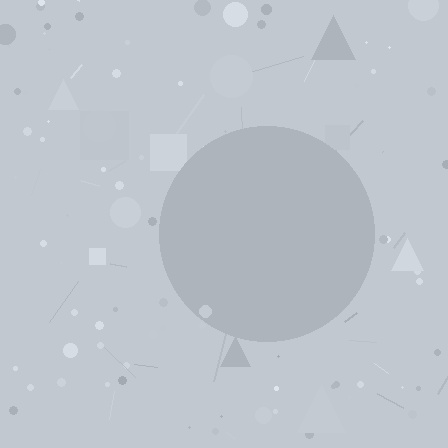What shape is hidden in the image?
A circle is hidden in the image.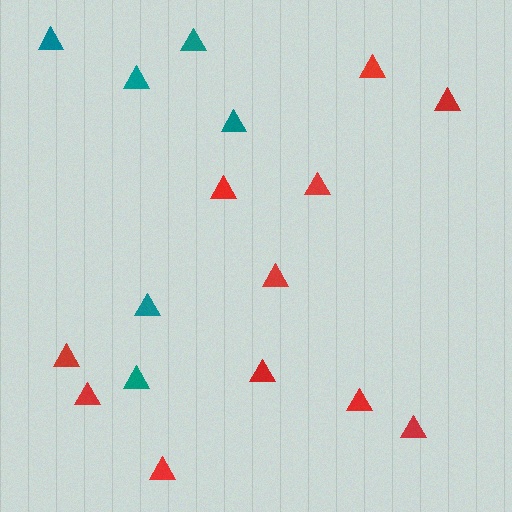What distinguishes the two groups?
There are 2 groups: one group of teal triangles (6) and one group of red triangles (11).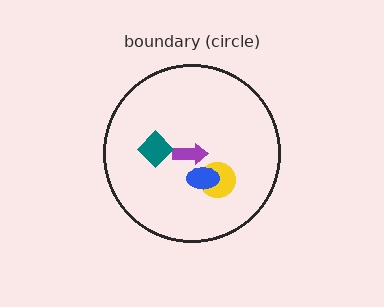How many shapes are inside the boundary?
4 inside, 0 outside.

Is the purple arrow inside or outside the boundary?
Inside.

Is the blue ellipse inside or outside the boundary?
Inside.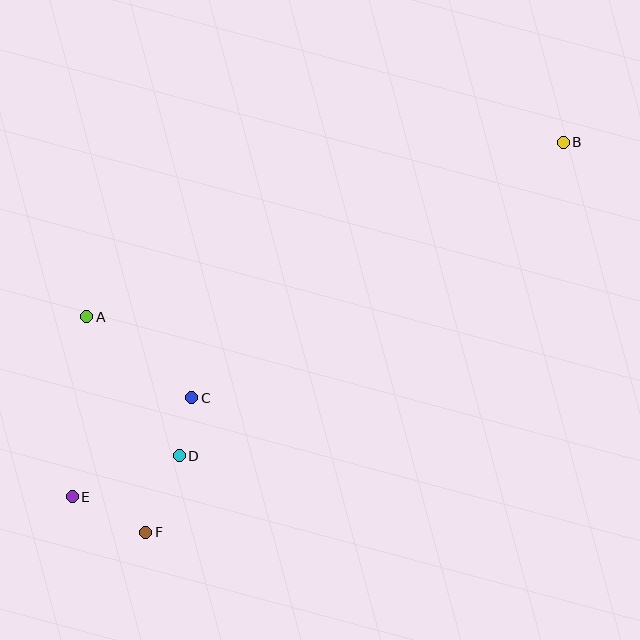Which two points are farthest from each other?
Points B and E are farthest from each other.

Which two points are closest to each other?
Points C and D are closest to each other.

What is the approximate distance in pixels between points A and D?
The distance between A and D is approximately 167 pixels.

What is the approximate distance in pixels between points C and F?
The distance between C and F is approximately 142 pixels.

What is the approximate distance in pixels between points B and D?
The distance between B and D is approximately 496 pixels.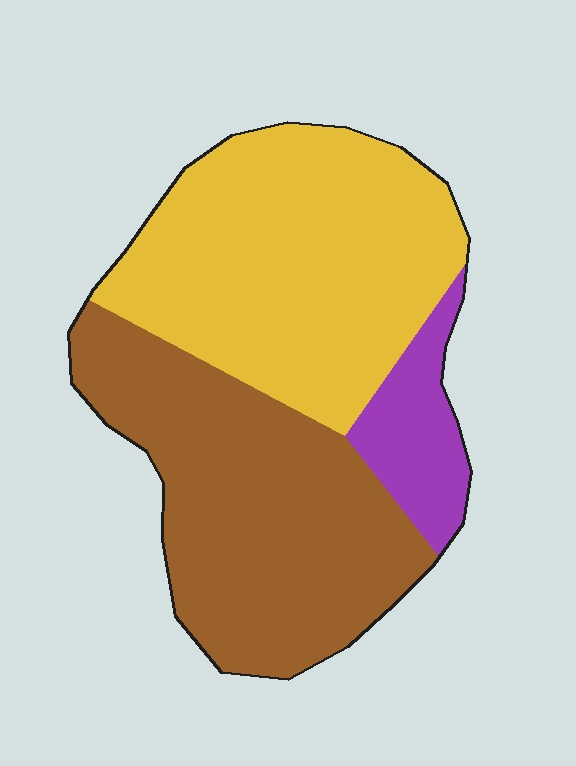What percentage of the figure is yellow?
Yellow covers about 45% of the figure.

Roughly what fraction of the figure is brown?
Brown takes up about two fifths (2/5) of the figure.